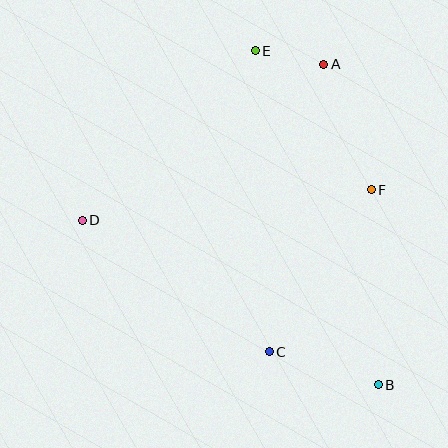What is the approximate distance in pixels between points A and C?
The distance between A and C is approximately 293 pixels.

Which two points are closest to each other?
Points A and E are closest to each other.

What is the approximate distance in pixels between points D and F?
The distance between D and F is approximately 290 pixels.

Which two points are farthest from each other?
Points B and E are farthest from each other.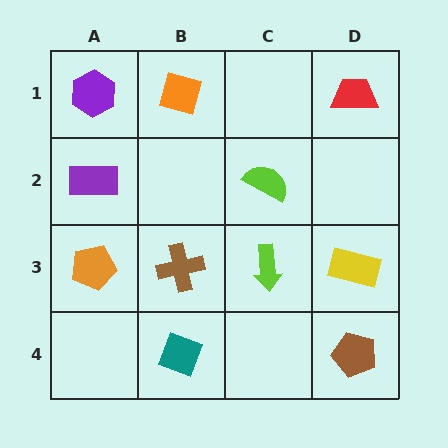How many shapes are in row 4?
2 shapes.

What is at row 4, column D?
A brown pentagon.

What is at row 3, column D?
A yellow rectangle.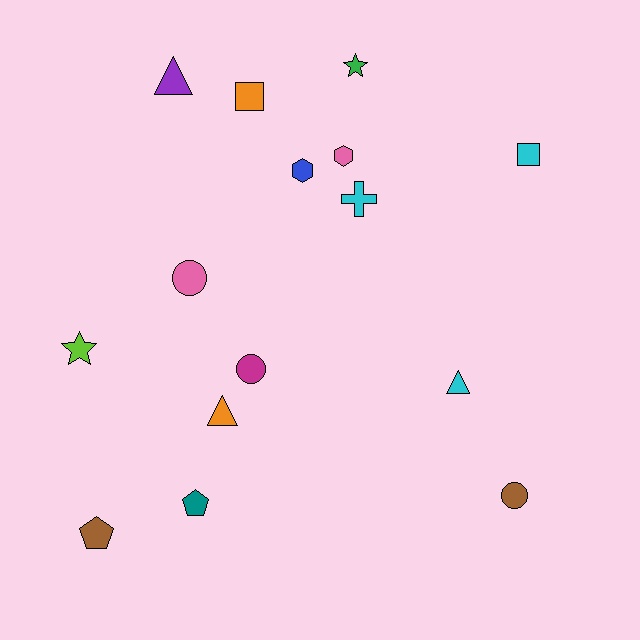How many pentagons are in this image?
There are 2 pentagons.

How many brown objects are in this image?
There are 2 brown objects.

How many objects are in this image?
There are 15 objects.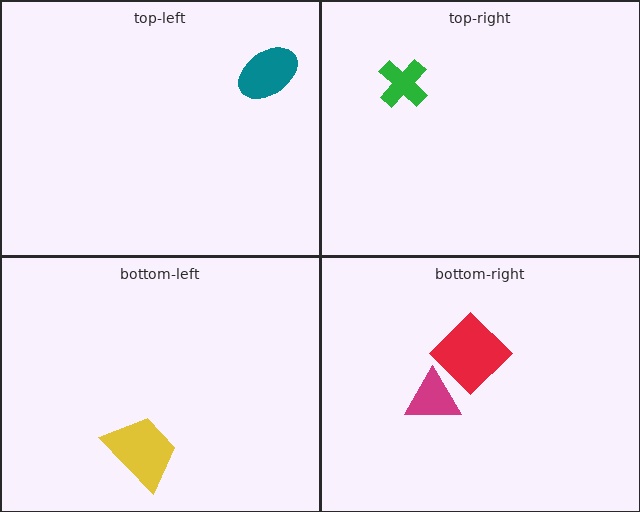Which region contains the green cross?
The top-right region.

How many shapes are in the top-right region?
1.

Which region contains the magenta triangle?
The bottom-right region.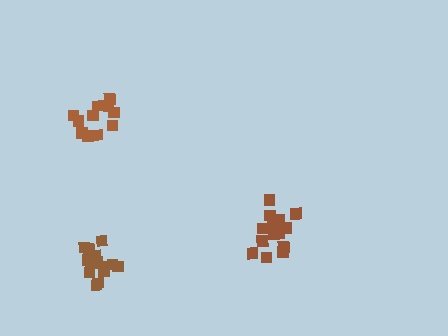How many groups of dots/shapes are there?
There are 3 groups.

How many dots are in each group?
Group 1: 16 dots, Group 2: 12 dots, Group 3: 14 dots (42 total).